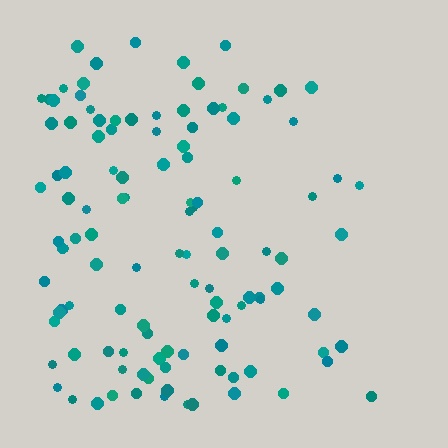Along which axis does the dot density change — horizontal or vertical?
Horizontal.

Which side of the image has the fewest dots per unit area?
The right.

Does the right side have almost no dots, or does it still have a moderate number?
Still a moderate number, just noticeably fewer than the left.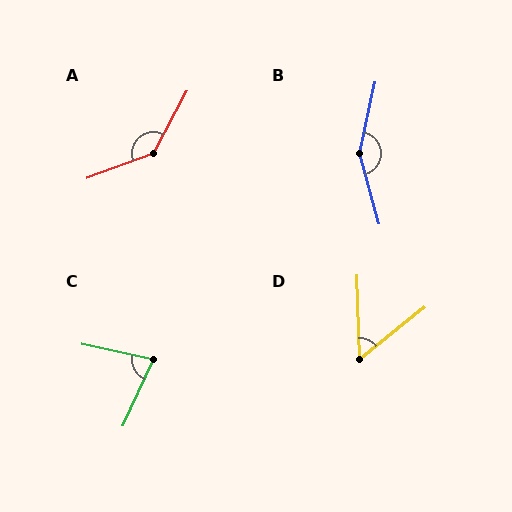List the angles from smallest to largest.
D (53°), C (78°), A (139°), B (153°).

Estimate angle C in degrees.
Approximately 78 degrees.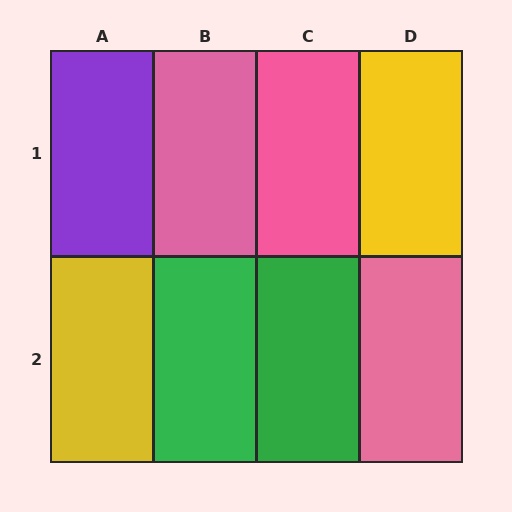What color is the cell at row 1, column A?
Purple.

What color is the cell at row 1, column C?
Pink.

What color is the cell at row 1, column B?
Pink.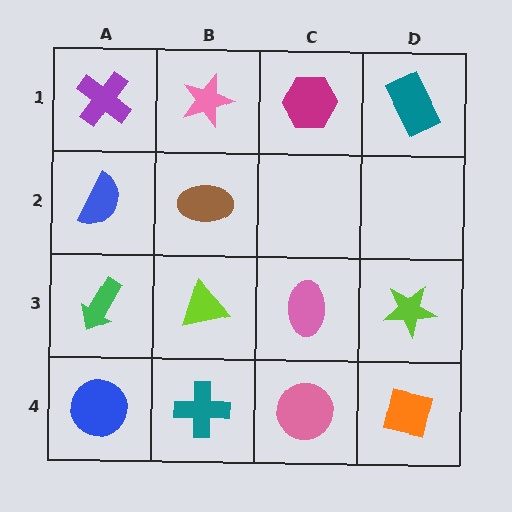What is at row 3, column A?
A green arrow.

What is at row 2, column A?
A blue semicircle.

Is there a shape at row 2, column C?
No, that cell is empty.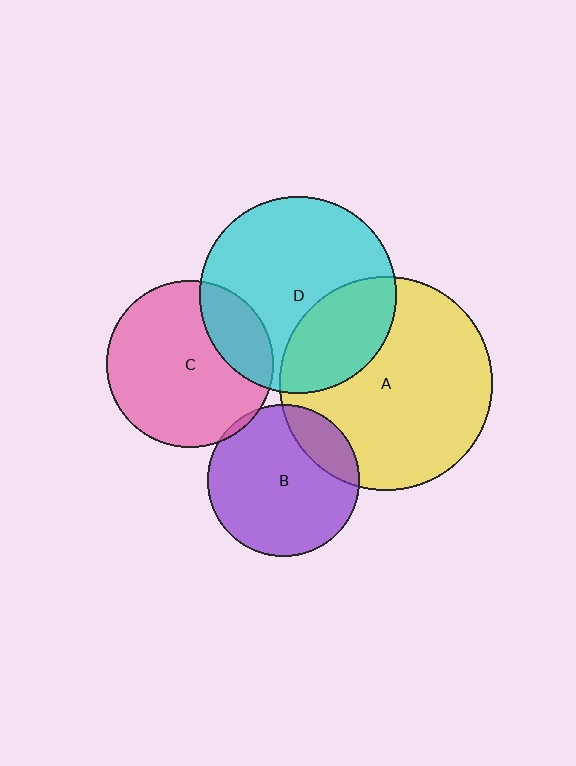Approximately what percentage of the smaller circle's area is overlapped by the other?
Approximately 20%.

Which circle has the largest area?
Circle A (yellow).